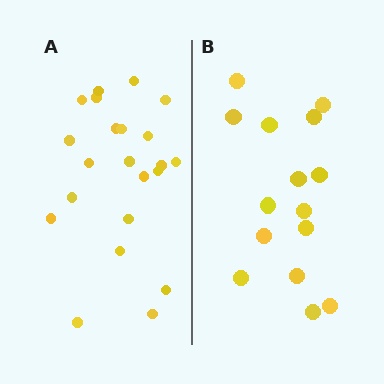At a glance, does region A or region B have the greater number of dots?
Region A (the left region) has more dots.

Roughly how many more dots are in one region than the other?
Region A has roughly 8 or so more dots than region B.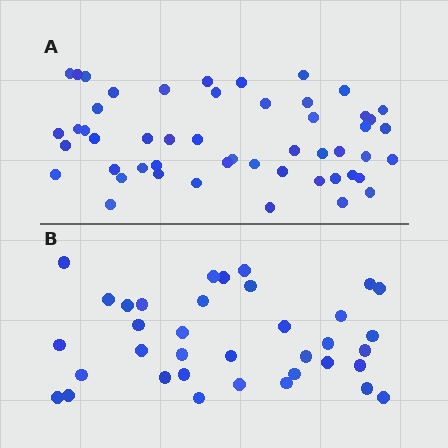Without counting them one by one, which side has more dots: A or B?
Region A (the top region) has more dots.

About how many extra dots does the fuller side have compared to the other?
Region A has approximately 15 more dots than region B.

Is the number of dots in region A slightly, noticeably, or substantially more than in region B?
Region A has noticeably more, but not dramatically so. The ratio is roughly 1.4 to 1.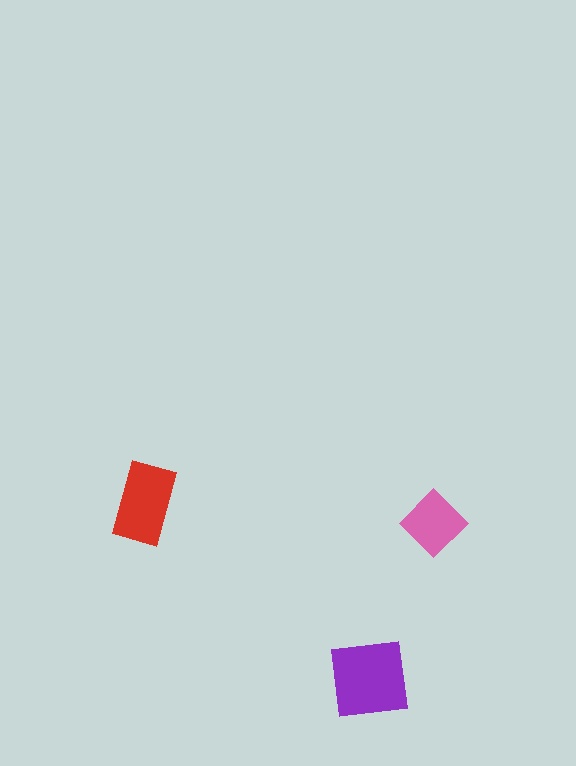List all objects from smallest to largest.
The pink diamond, the red rectangle, the purple square.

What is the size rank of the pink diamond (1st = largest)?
3rd.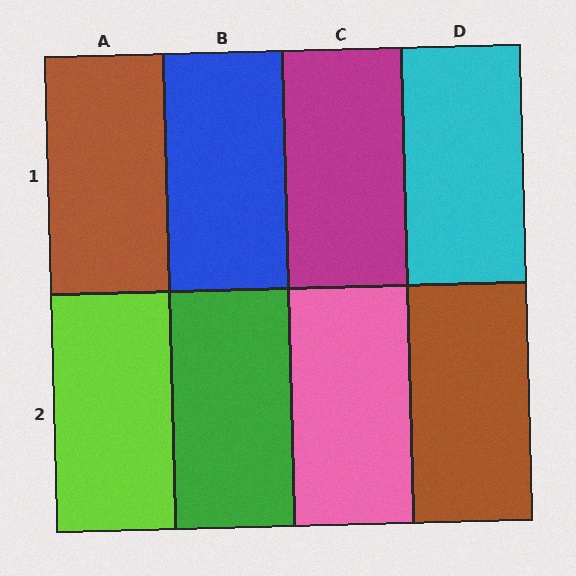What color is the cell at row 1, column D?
Cyan.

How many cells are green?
1 cell is green.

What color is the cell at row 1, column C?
Magenta.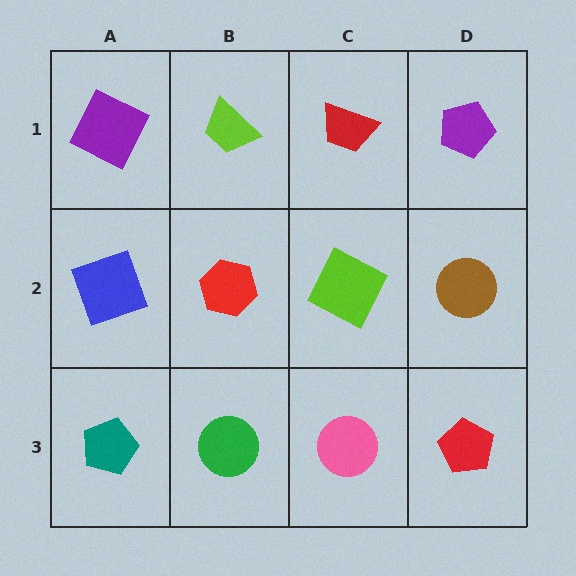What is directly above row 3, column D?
A brown circle.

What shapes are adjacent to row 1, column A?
A blue square (row 2, column A), a lime trapezoid (row 1, column B).